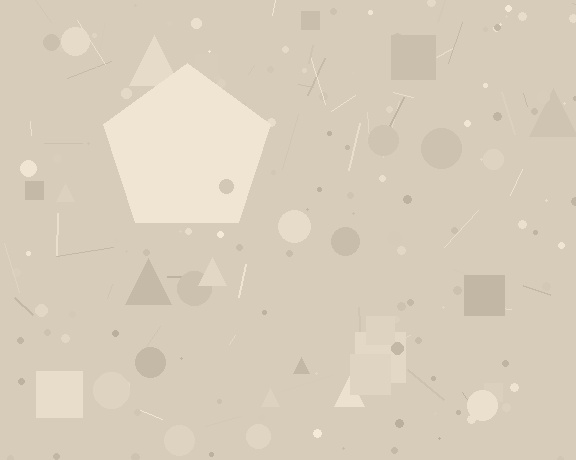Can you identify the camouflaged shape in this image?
The camouflaged shape is a pentagon.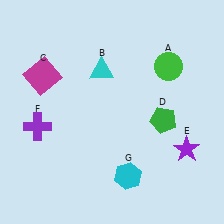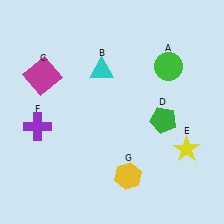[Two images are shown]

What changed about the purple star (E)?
In Image 1, E is purple. In Image 2, it changed to yellow.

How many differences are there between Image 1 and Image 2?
There are 2 differences between the two images.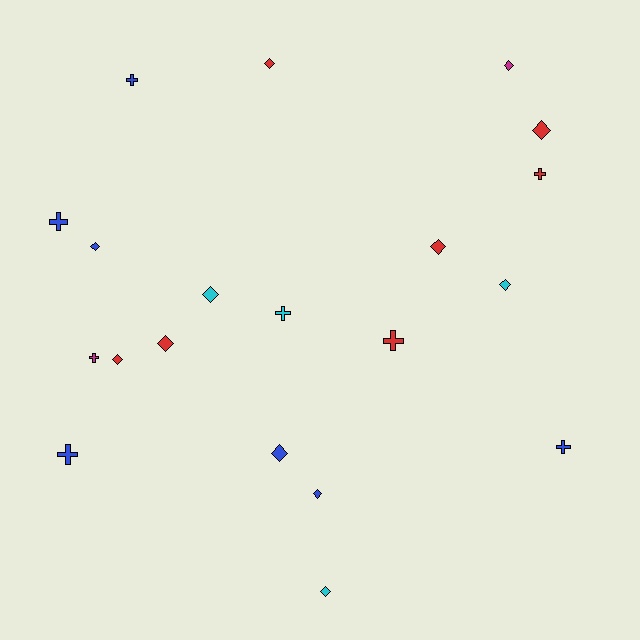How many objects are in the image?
There are 20 objects.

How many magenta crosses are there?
There is 1 magenta cross.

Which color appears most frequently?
Red, with 7 objects.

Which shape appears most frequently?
Diamond, with 12 objects.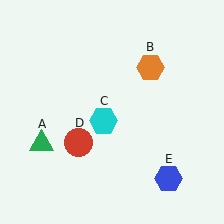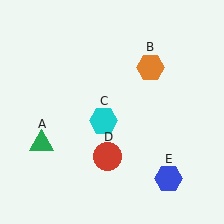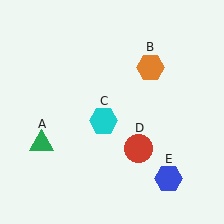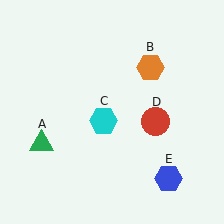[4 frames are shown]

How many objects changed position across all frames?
1 object changed position: red circle (object D).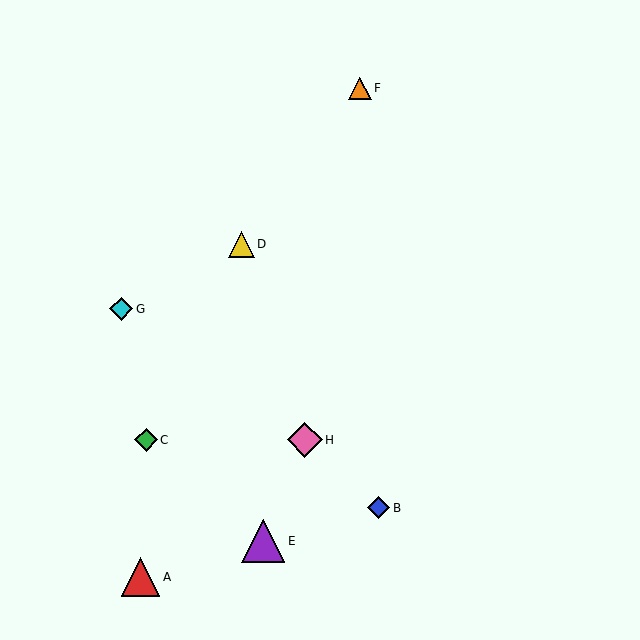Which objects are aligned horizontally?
Objects C, H are aligned horizontally.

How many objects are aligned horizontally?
2 objects (C, H) are aligned horizontally.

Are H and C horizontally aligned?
Yes, both are at y≈440.